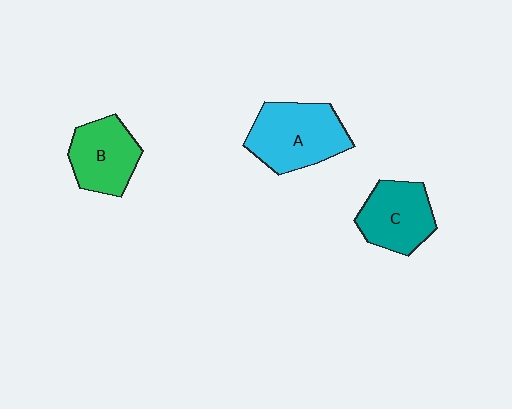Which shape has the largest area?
Shape A (cyan).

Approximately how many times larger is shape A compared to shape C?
Approximately 1.3 times.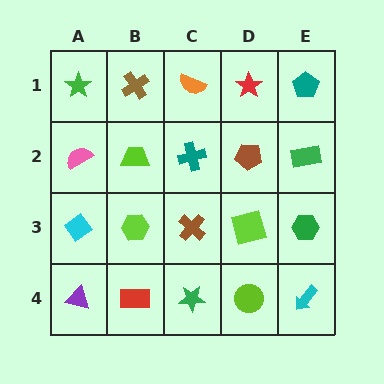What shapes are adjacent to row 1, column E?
A green rectangle (row 2, column E), a red star (row 1, column D).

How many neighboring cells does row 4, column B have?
3.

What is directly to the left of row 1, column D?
An orange semicircle.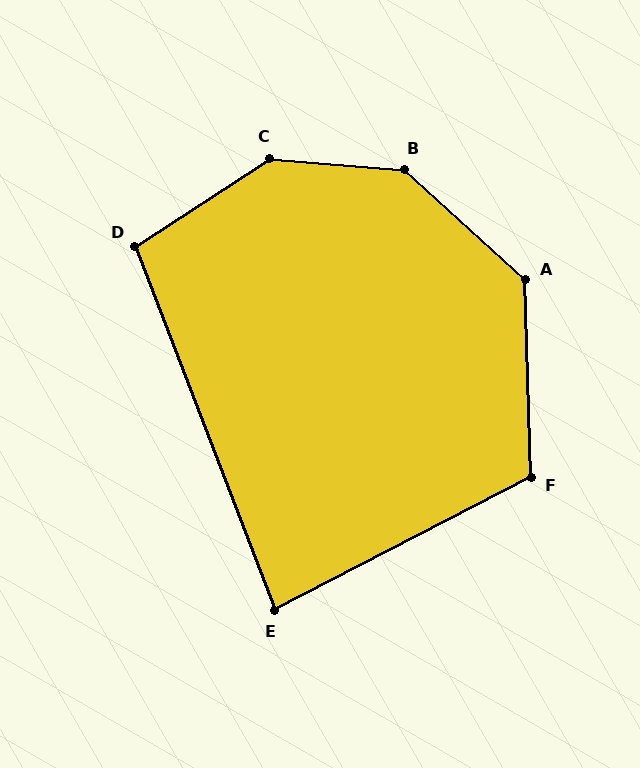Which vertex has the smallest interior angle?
E, at approximately 84 degrees.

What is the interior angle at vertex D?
Approximately 102 degrees (obtuse).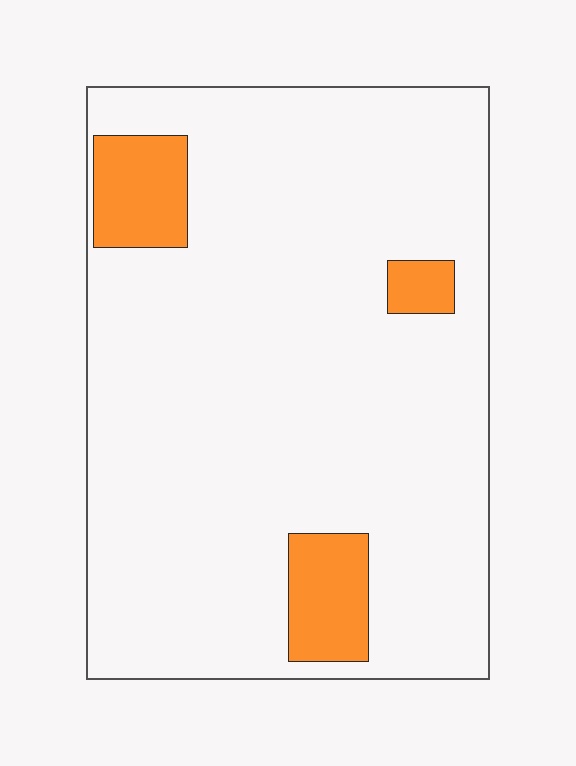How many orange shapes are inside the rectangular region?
3.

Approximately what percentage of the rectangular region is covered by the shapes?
Approximately 10%.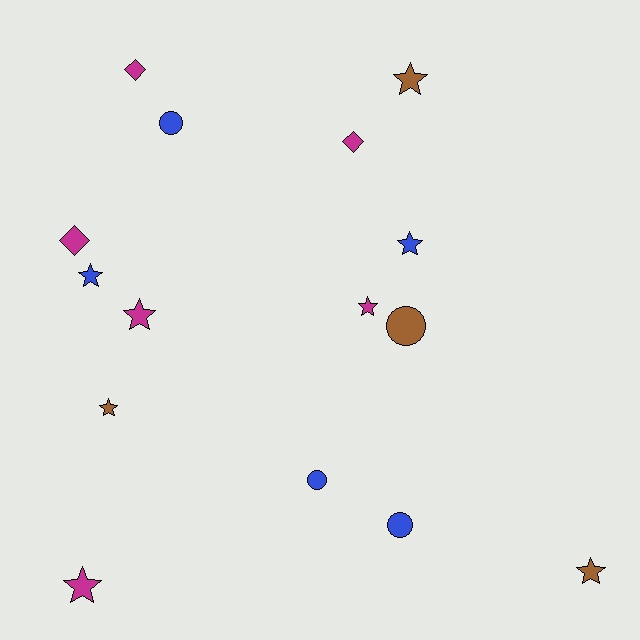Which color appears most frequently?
Magenta, with 6 objects.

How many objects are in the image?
There are 15 objects.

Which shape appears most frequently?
Star, with 8 objects.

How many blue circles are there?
There are 3 blue circles.